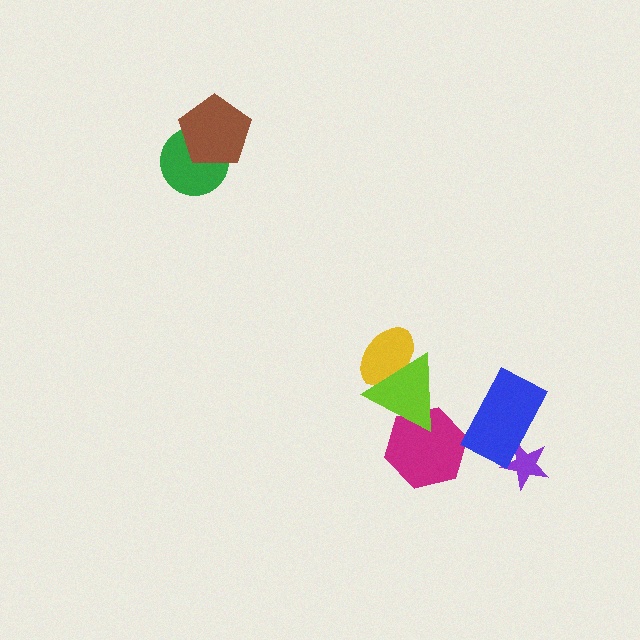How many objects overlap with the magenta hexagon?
1 object overlaps with the magenta hexagon.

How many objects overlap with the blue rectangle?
1 object overlaps with the blue rectangle.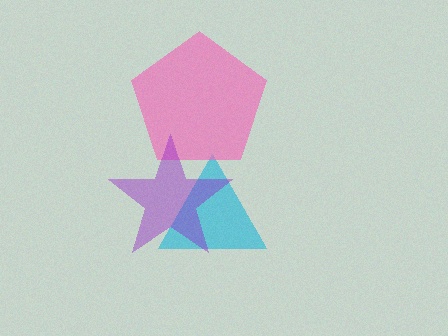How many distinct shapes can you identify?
There are 3 distinct shapes: a cyan triangle, a pink pentagon, a purple star.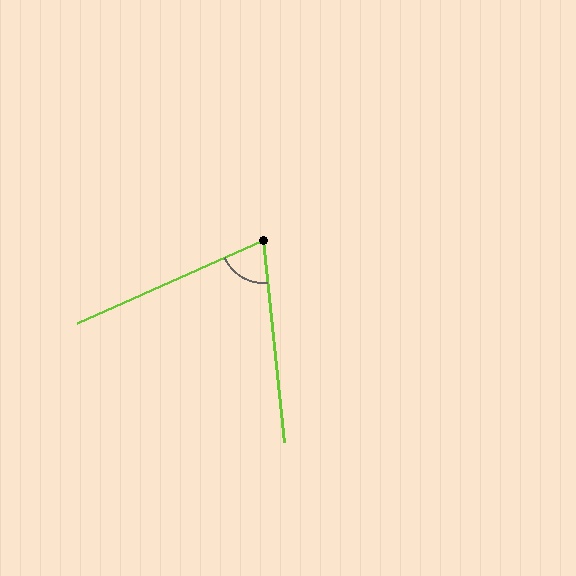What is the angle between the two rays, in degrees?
Approximately 72 degrees.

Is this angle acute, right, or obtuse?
It is acute.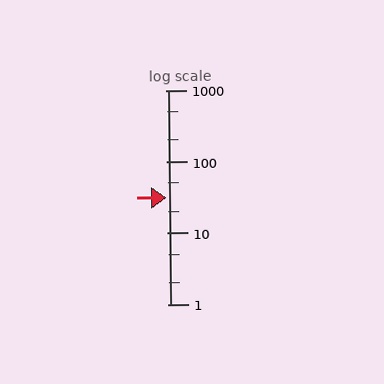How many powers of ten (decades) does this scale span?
The scale spans 3 decades, from 1 to 1000.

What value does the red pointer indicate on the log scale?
The pointer indicates approximately 31.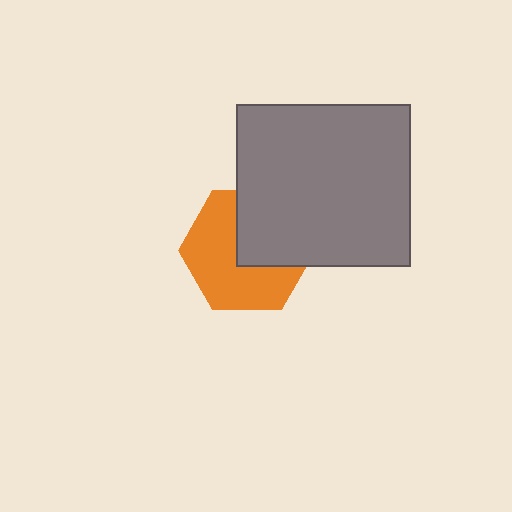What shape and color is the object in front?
The object in front is a gray rectangle.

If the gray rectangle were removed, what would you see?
You would see the complete orange hexagon.